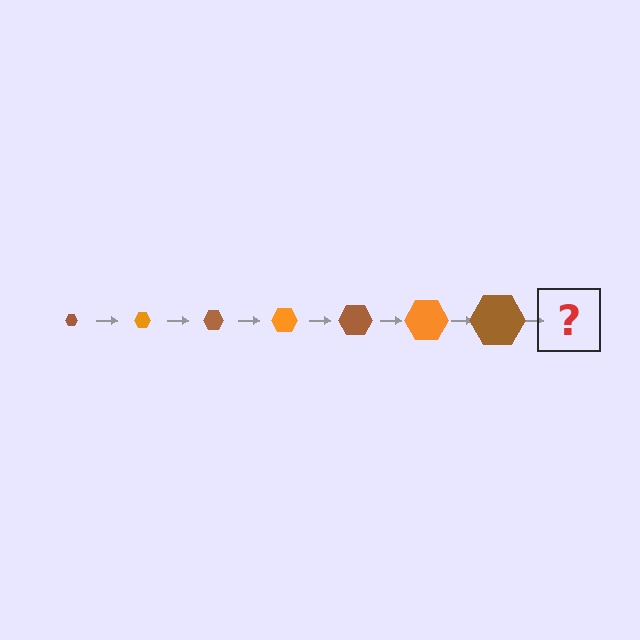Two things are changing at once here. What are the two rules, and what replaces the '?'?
The two rules are that the hexagon grows larger each step and the color cycles through brown and orange. The '?' should be an orange hexagon, larger than the previous one.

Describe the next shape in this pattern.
It should be an orange hexagon, larger than the previous one.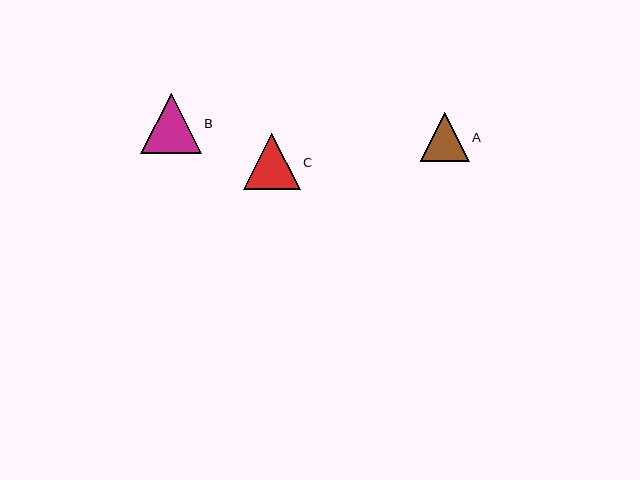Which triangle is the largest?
Triangle B is the largest with a size of approximately 60 pixels.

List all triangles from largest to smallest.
From largest to smallest: B, C, A.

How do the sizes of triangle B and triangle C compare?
Triangle B and triangle C are approximately the same size.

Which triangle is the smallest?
Triangle A is the smallest with a size of approximately 49 pixels.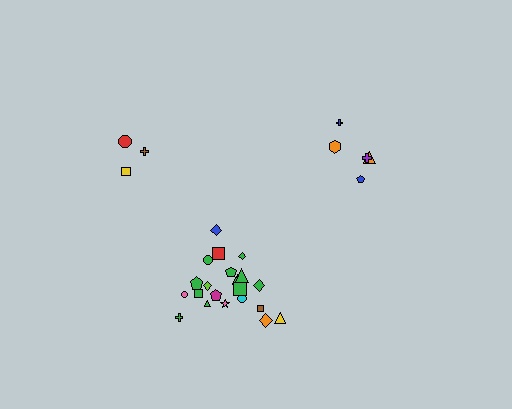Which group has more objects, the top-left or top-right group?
The top-right group.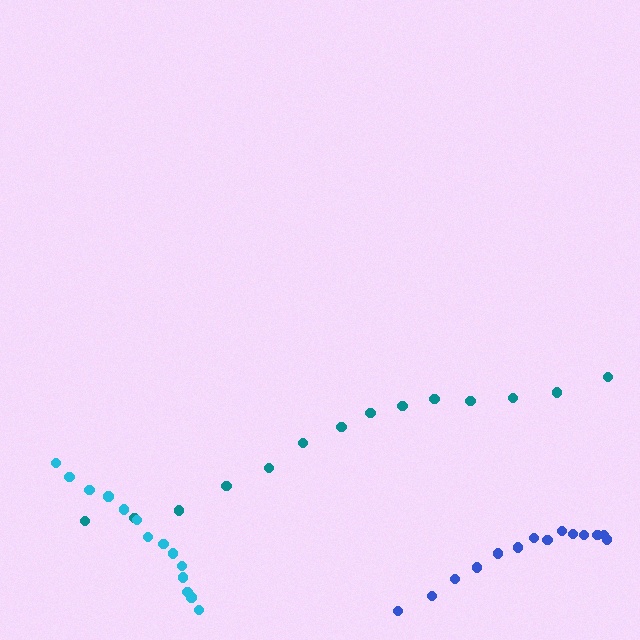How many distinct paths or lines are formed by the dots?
There are 3 distinct paths.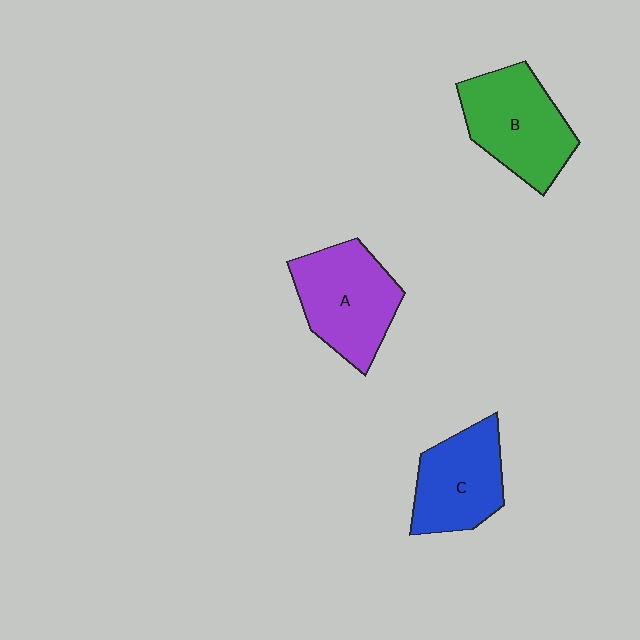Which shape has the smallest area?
Shape C (blue).